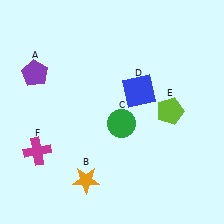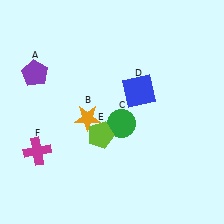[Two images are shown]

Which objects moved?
The objects that moved are: the orange star (B), the lime pentagon (E).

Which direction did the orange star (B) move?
The orange star (B) moved up.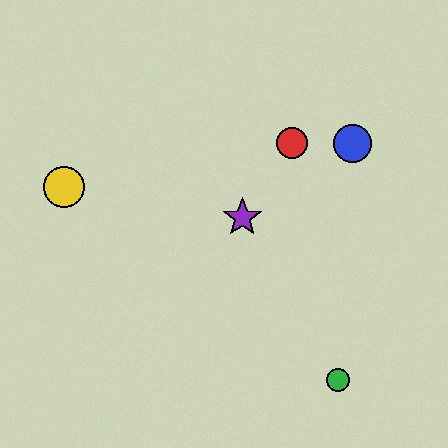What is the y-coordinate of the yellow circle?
The yellow circle is at y≈187.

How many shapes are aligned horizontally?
2 shapes (the red circle, the blue circle) are aligned horizontally.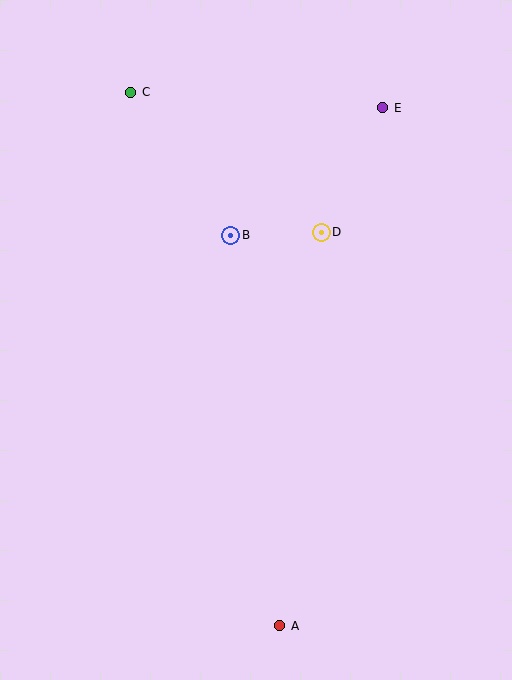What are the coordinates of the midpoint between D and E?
The midpoint between D and E is at (352, 170).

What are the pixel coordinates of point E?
Point E is at (383, 108).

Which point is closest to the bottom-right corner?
Point A is closest to the bottom-right corner.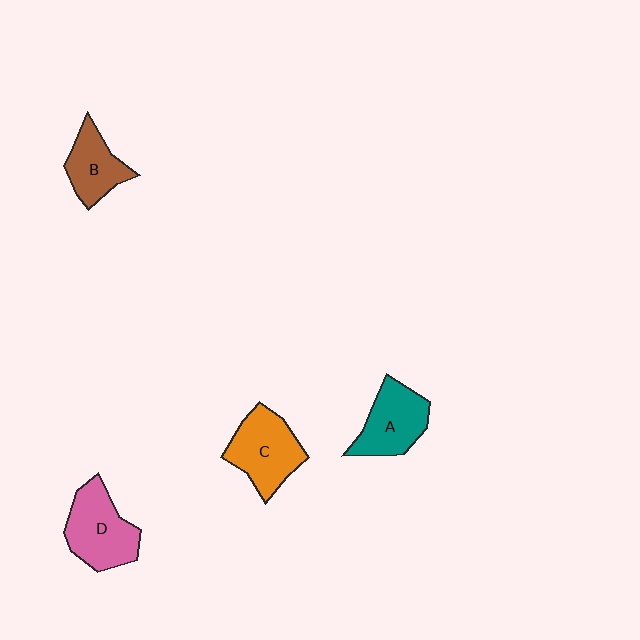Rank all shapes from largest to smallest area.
From largest to smallest: D (pink), C (orange), A (teal), B (brown).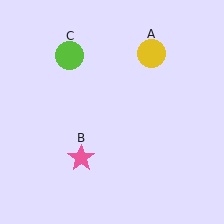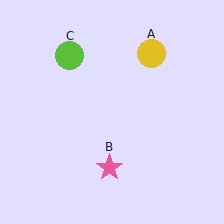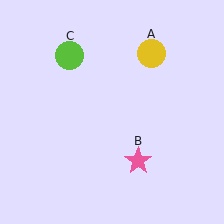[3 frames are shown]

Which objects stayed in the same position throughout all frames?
Yellow circle (object A) and lime circle (object C) remained stationary.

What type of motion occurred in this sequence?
The pink star (object B) rotated counterclockwise around the center of the scene.